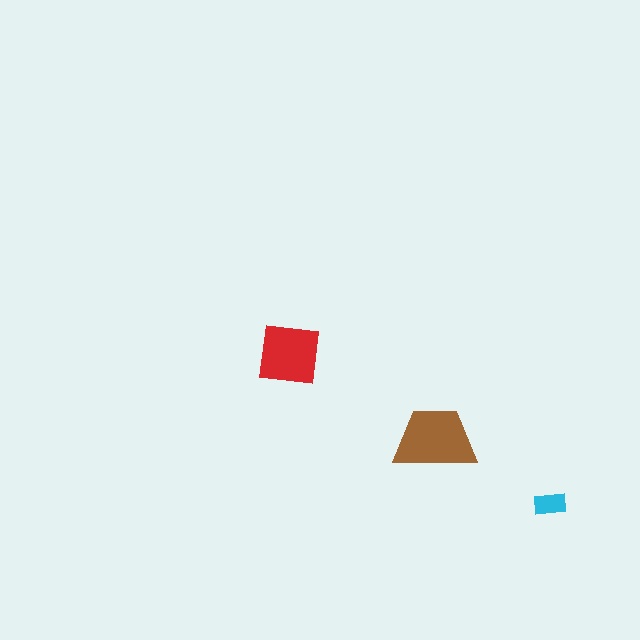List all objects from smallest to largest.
The cyan rectangle, the red square, the brown trapezoid.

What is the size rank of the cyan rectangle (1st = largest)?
3rd.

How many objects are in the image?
There are 3 objects in the image.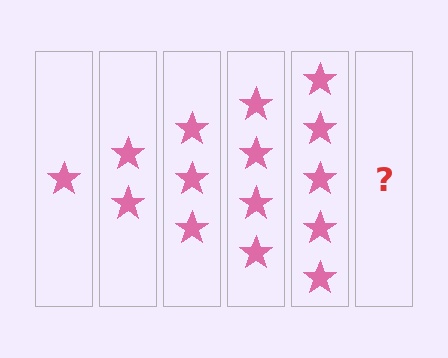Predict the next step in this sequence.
The next step is 6 stars.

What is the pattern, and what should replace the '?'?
The pattern is that each step adds one more star. The '?' should be 6 stars.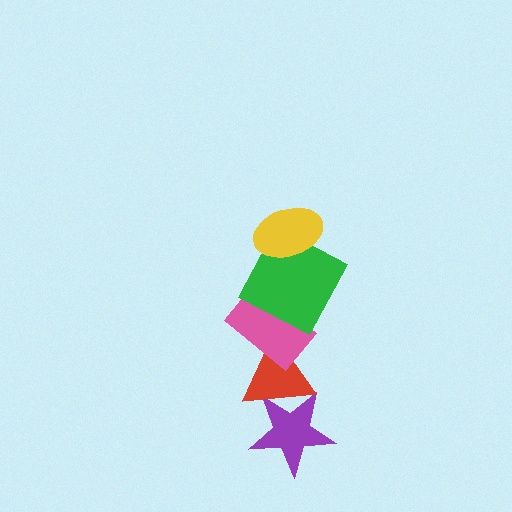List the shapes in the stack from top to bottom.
From top to bottom: the yellow ellipse, the green square, the pink rectangle, the red triangle, the purple star.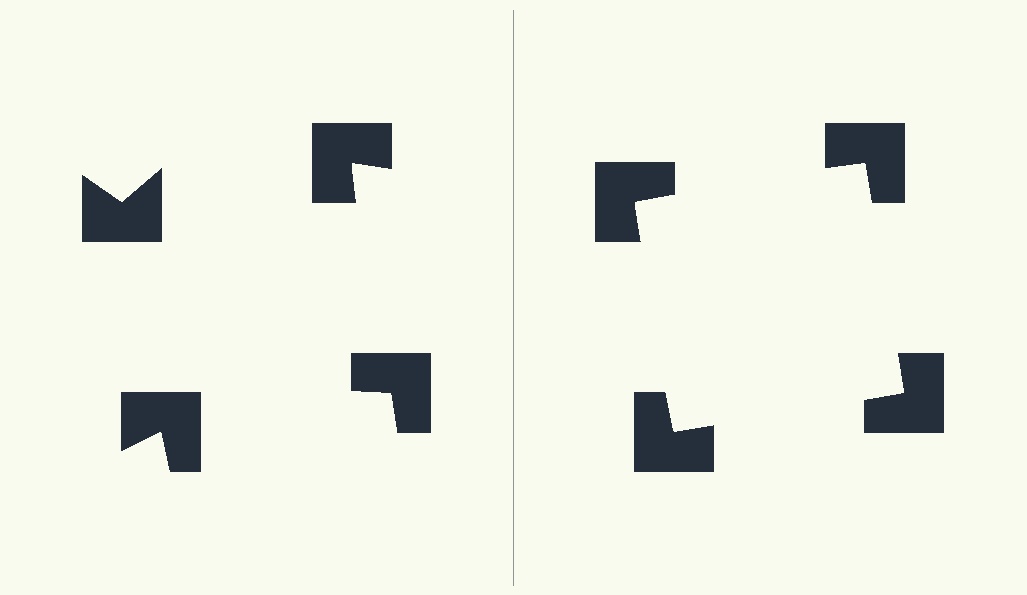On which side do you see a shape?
An illusory square appears on the right side. On the left side the wedge cuts are rotated, so no coherent shape forms.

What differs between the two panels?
The notched squares are positioned identically on both sides; only the wedge orientations differ. On the right they align to a square; on the left they are misaligned.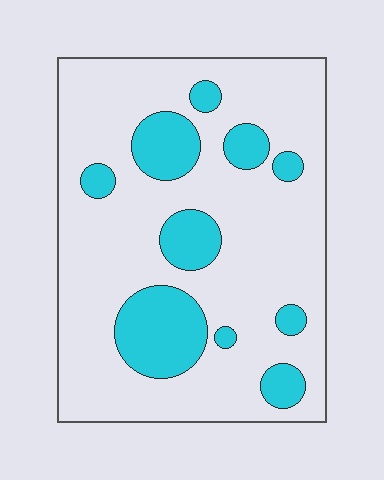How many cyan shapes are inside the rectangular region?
10.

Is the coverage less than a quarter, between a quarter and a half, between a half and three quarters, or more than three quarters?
Less than a quarter.